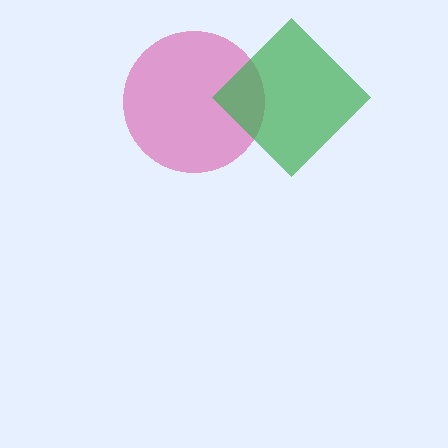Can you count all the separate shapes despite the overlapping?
Yes, there are 2 separate shapes.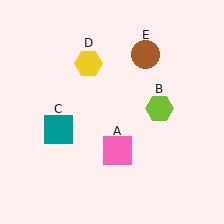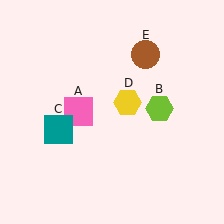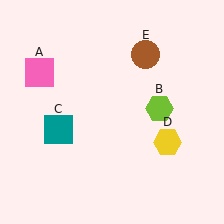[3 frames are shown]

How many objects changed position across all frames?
2 objects changed position: pink square (object A), yellow hexagon (object D).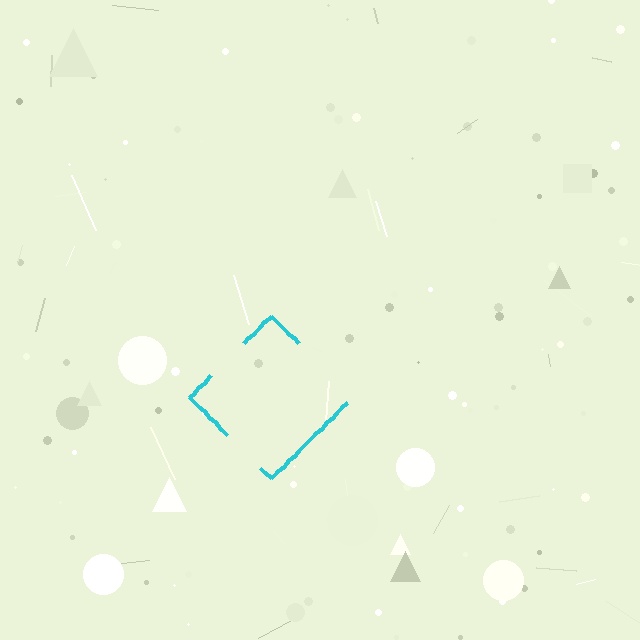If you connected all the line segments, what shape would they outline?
They would outline a diamond.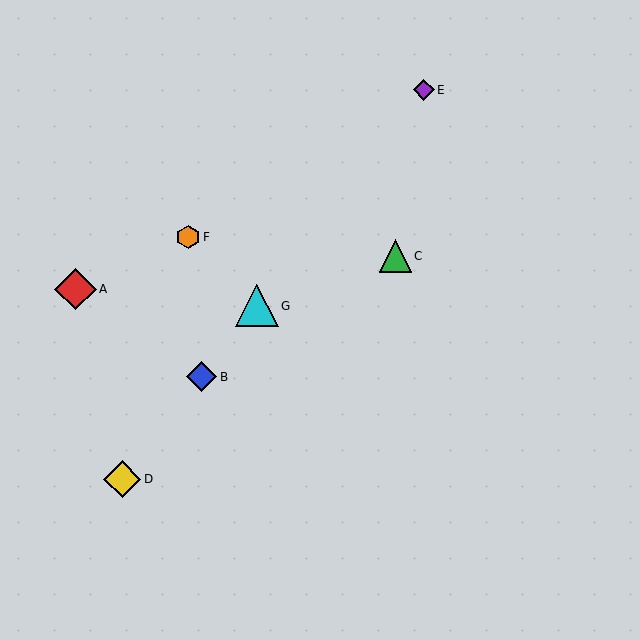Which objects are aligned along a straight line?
Objects B, D, E, G are aligned along a straight line.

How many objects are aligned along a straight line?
4 objects (B, D, E, G) are aligned along a straight line.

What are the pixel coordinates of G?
Object G is at (257, 306).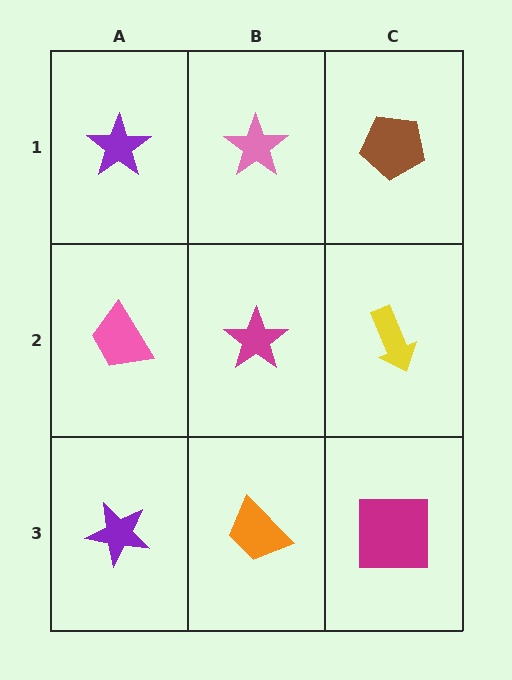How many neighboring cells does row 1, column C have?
2.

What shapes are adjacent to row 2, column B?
A pink star (row 1, column B), an orange trapezoid (row 3, column B), a pink trapezoid (row 2, column A), a yellow arrow (row 2, column C).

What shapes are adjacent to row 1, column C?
A yellow arrow (row 2, column C), a pink star (row 1, column B).